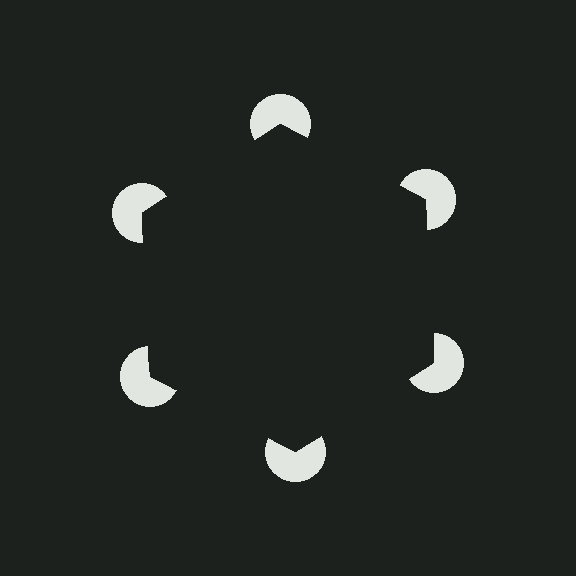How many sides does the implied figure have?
6 sides.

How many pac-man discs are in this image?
There are 6 — one at each vertex of the illusory hexagon.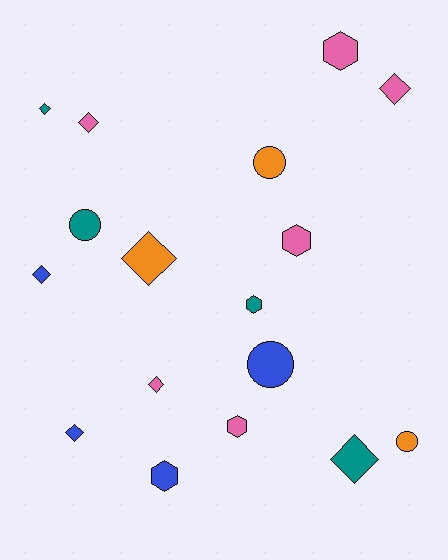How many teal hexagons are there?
There is 1 teal hexagon.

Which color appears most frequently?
Pink, with 6 objects.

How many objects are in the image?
There are 17 objects.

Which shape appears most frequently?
Diamond, with 8 objects.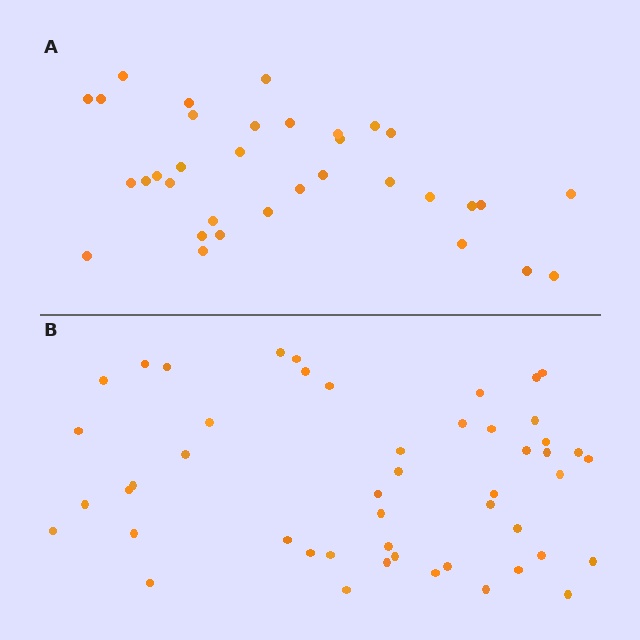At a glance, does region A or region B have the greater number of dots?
Region B (the bottom region) has more dots.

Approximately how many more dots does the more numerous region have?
Region B has approximately 15 more dots than region A.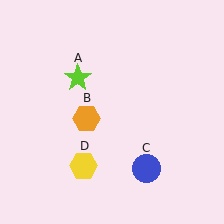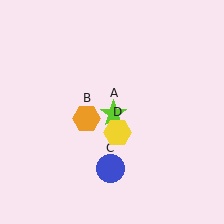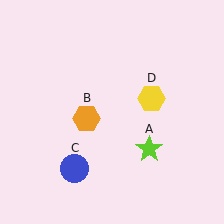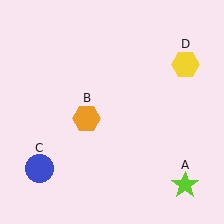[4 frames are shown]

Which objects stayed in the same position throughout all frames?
Orange hexagon (object B) remained stationary.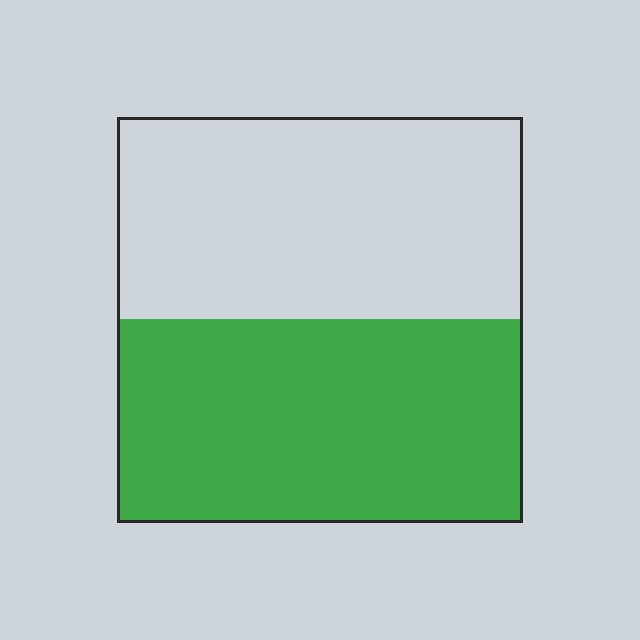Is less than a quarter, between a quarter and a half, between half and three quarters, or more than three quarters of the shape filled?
Between half and three quarters.